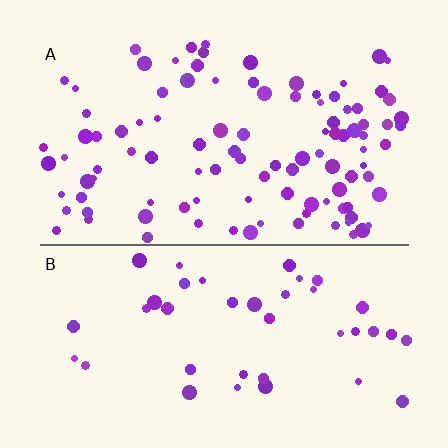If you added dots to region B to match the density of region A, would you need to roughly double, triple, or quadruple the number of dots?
Approximately double.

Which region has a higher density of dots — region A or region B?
A (the top).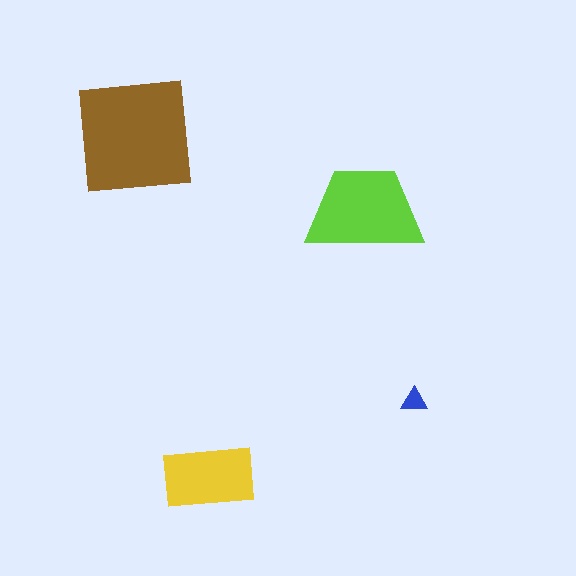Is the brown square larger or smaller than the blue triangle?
Larger.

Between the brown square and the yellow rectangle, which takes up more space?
The brown square.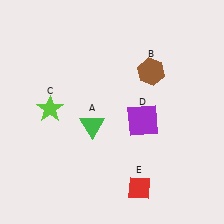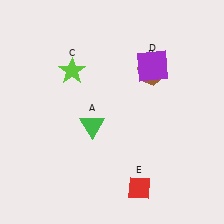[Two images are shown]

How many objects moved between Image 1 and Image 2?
2 objects moved between the two images.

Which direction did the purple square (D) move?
The purple square (D) moved up.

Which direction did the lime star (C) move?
The lime star (C) moved up.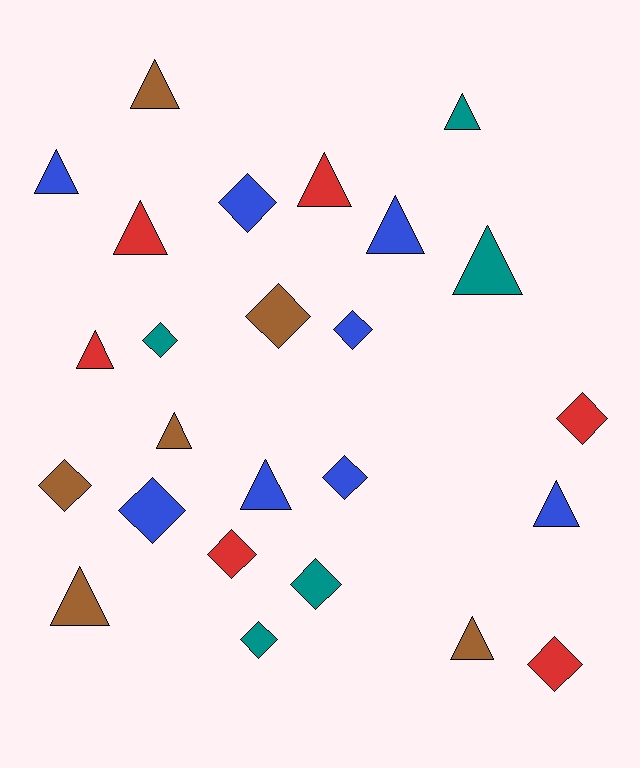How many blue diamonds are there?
There are 4 blue diamonds.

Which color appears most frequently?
Blue, with 8 objects.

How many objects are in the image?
There are 25 objects.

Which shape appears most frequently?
Triangle, with 13 objects.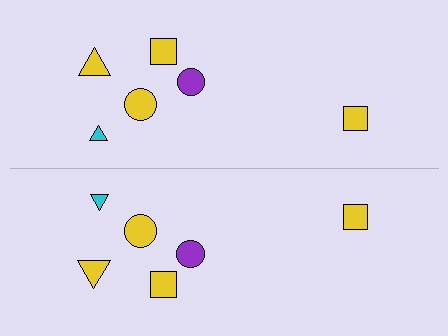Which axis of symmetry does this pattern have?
The pattern has a horizontal axis of symmetry running through the center of the image.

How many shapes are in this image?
There are 12 shapes in this image.